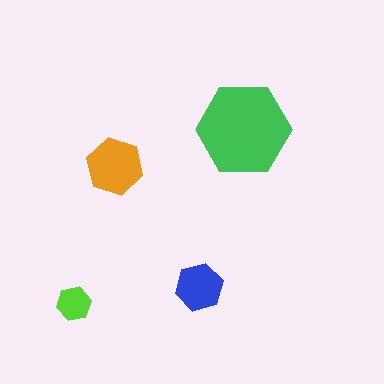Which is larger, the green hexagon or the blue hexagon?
The green one.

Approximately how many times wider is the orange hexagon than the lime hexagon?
About 1.5 times wider.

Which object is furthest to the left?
The lime hexagon is leftmost.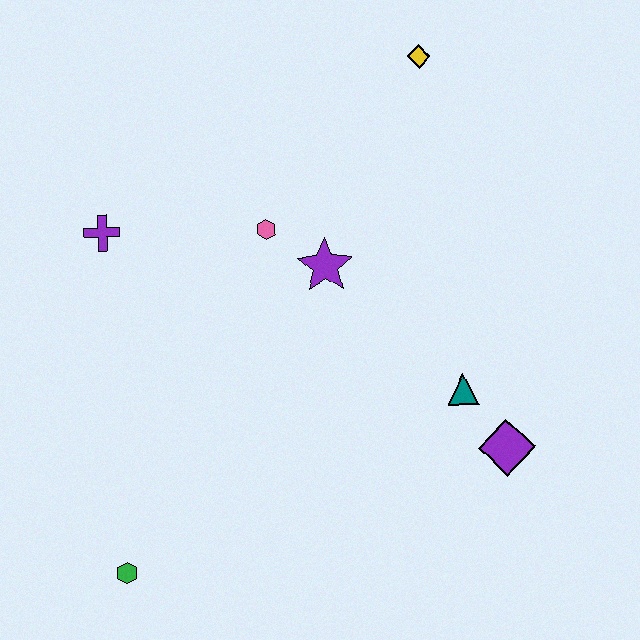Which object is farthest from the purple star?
The green hexagon is farthest from the purple star.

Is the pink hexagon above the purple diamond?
Yes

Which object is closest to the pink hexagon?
The purple star is closest to the pink hexagon.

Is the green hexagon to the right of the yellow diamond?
No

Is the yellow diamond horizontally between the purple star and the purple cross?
No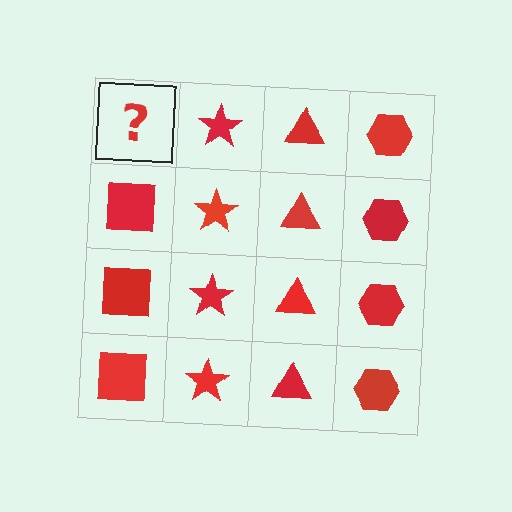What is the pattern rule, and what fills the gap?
The rule is that each column has a consistent shape. The gap should be filled with a red square.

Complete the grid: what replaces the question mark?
The question mark should be replaced with a red square.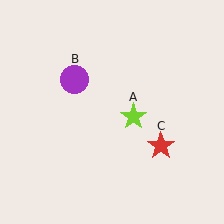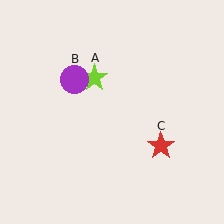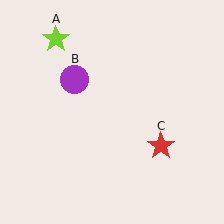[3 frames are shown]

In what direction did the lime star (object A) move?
The lime star (object A) moved up and to the left.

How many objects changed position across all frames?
1 object changed position: lime star (object A).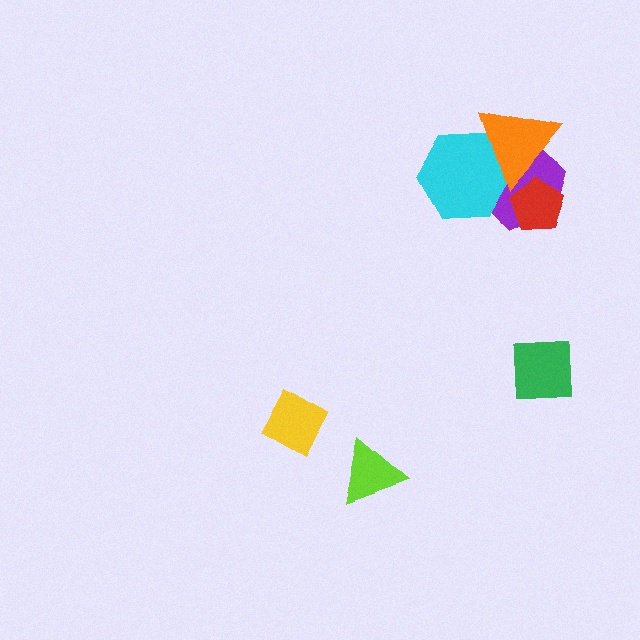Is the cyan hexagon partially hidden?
Yes, it is partially covered by another shape.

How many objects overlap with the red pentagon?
2 objects overlap with the red pentagon.